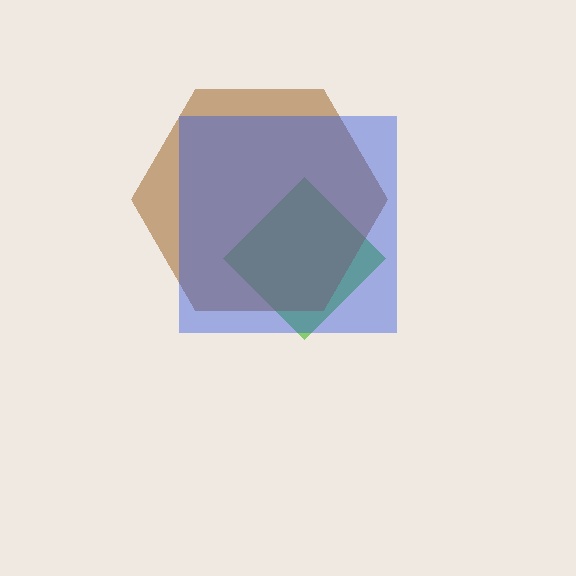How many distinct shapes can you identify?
There are 3 distinct shapes: a lime diamond, a brown hexagon, a blue square.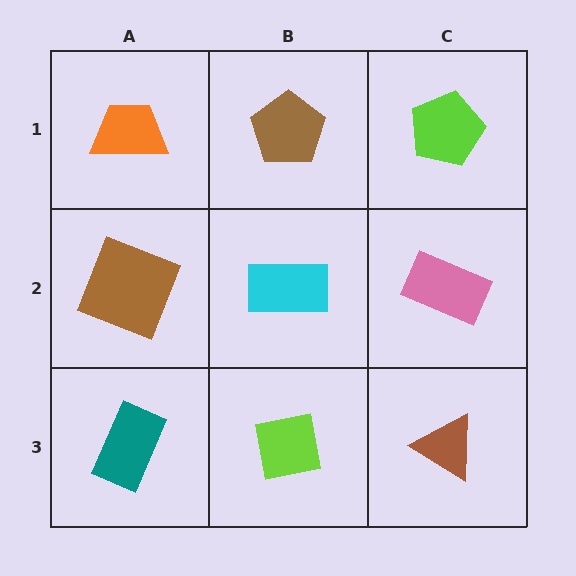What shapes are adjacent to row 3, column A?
A brown square (row 2, column A), a lime square (row 3, column B).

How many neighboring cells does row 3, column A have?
2.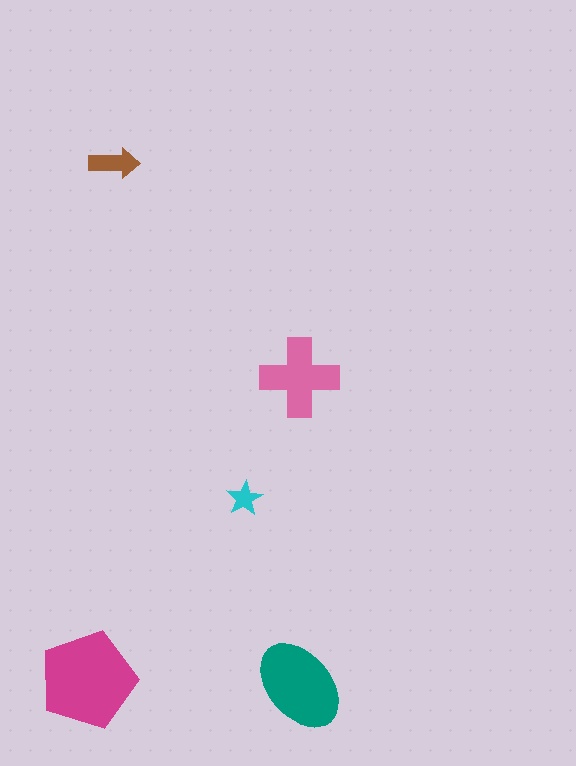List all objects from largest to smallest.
The magenta pentagon, the teal ellipse, the pink cross, the brown arrow, the cyan star.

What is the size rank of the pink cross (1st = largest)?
3rd.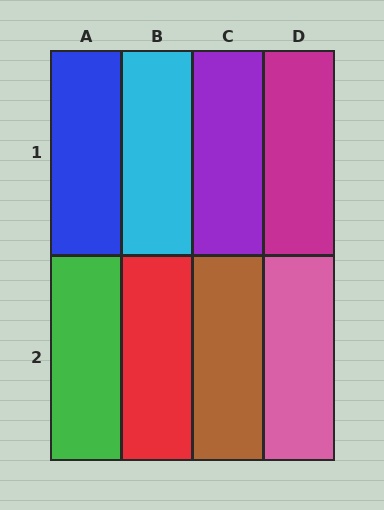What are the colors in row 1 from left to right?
Blue, cyan, purple, magenta.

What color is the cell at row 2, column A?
Green.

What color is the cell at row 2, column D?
Pink.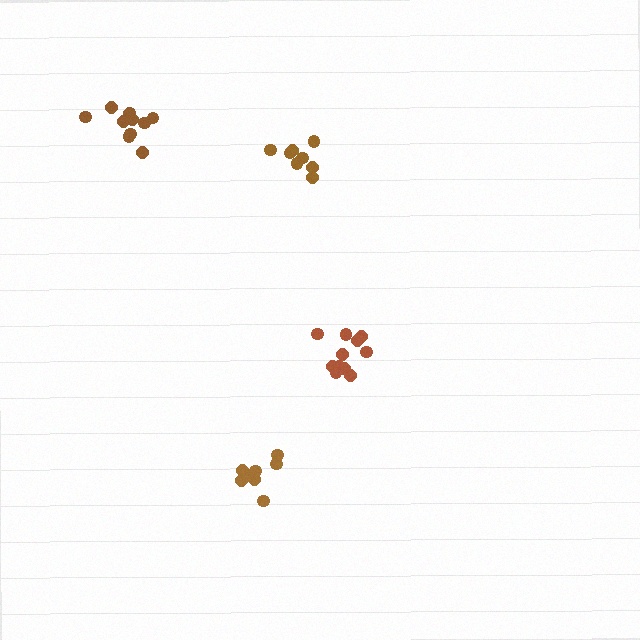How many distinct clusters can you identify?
There are 4 distinct clusters.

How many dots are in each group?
Group 1: 11 dots, Group 2: 8 dots, Group 3: 8 dots, Group 4: 11 dots (38 total).